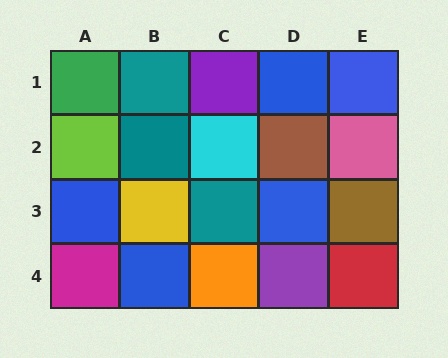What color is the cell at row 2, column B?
Teal.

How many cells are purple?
2 cells are purple.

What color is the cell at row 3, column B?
Yellow.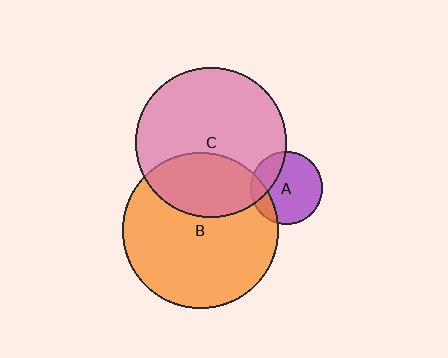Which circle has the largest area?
Circle B (orange).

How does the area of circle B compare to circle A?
Approximately 4.6 times.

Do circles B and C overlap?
Yes.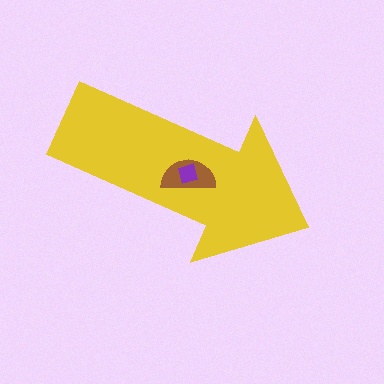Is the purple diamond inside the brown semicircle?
Yes.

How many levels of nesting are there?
3.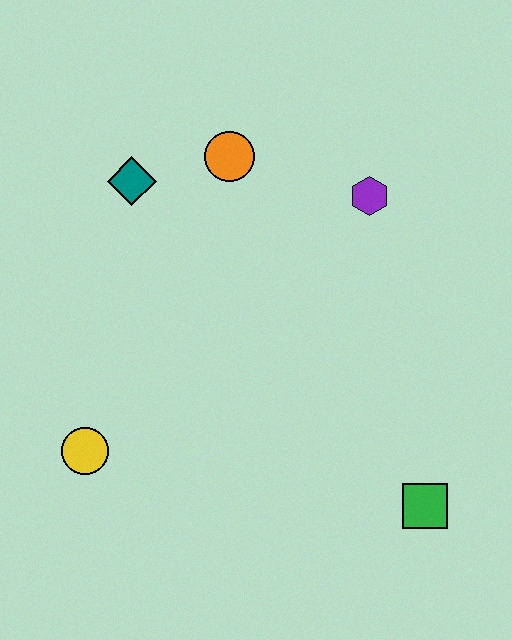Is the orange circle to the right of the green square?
No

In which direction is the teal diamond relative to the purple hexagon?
The teal diamond is to the left of the purple hexagon.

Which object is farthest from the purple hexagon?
The yellow circle is farthest from the purple hexagon.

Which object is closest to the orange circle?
The teal diamond is closest to the orange circle.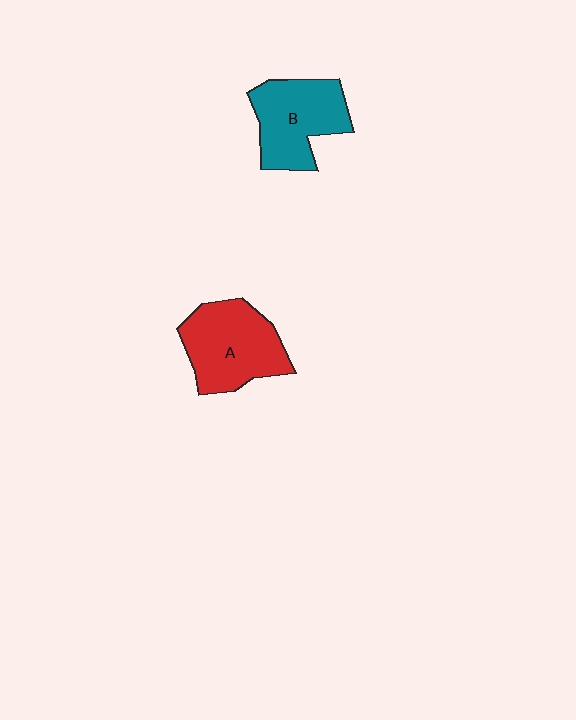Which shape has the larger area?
Shape A (red).